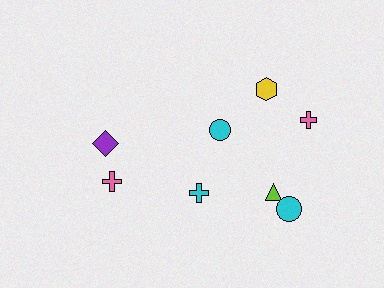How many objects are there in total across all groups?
There are 8 objects.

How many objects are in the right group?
There are 5 objects.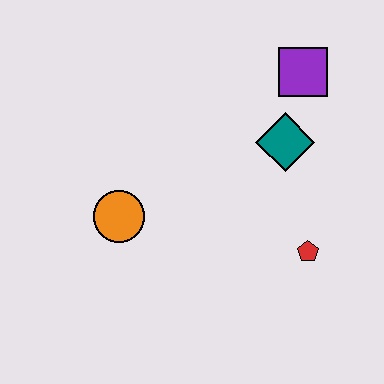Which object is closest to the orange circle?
The teal diamond is closest to the orange circle.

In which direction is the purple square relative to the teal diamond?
The purple square is above the teal diamond.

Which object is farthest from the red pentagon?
The orange circle is farthest from the red pentagon.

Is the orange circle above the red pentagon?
Yes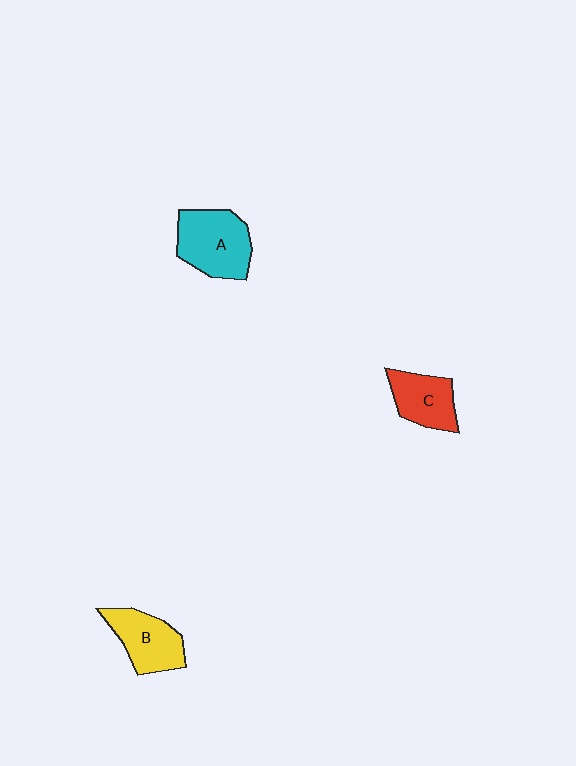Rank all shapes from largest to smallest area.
From largest to smallest: A (cyan), B (yellow), C (red).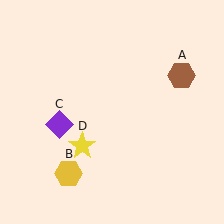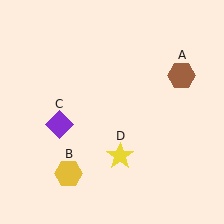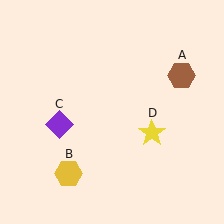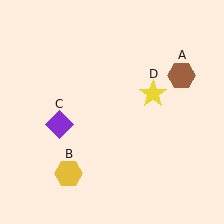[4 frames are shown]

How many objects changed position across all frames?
1 object changed position: yellow star (object D).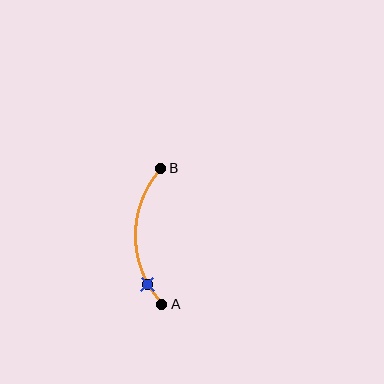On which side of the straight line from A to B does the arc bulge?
The arc bulges to the left of the straight line connecting A and B.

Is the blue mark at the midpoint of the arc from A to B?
No. The blue mark lies on the arc but is closer to endpoint A. The arc midpoint would be at the point on the curve equidistant along the arc from both A and B.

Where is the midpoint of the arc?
The arc midpoint is the point on the curve farthest from the straight line joining A and B. It sits to the left of that line.